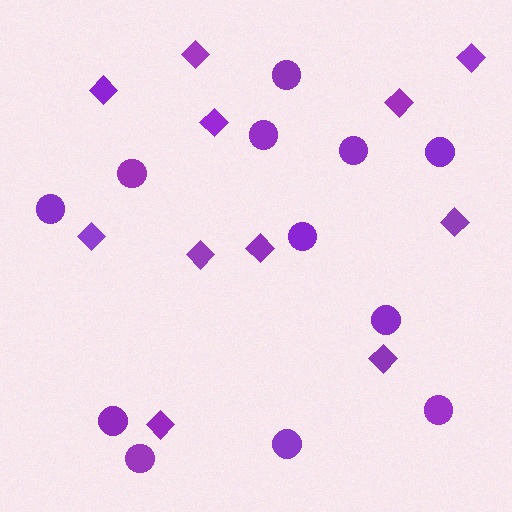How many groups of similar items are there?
There are 2 groups: one group of circles (12) and one group of diamonds (11).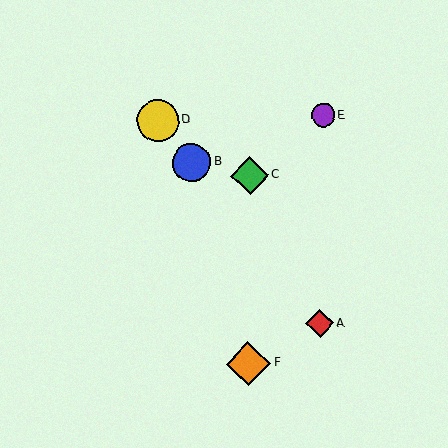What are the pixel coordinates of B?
Object B is at (191, 163).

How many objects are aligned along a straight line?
3 objects (A, B, D) are aligned along a straight line.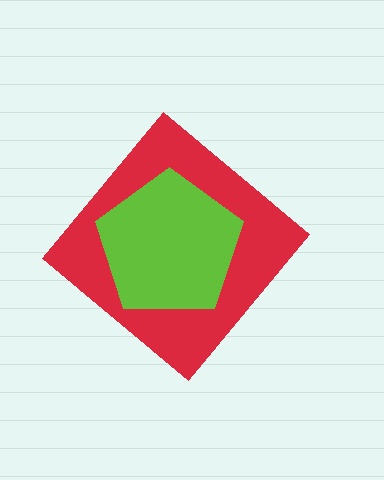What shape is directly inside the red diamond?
The lime pentagon.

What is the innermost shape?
The lime pentagon.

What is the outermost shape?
The red diamond.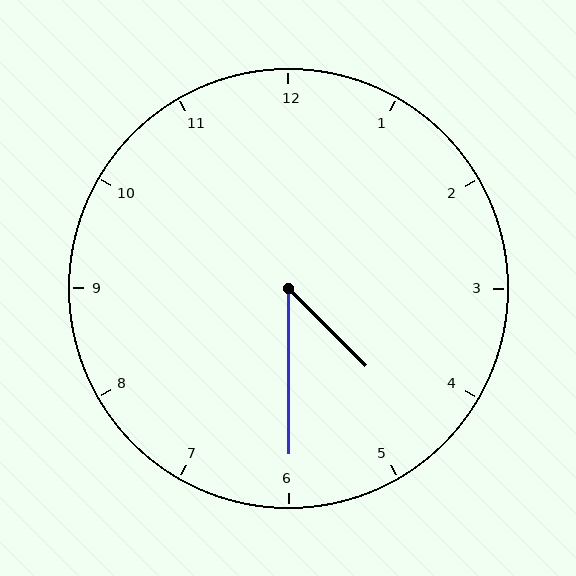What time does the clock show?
4:30.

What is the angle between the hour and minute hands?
Approximately 45 degrees.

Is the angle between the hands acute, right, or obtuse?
It is acute.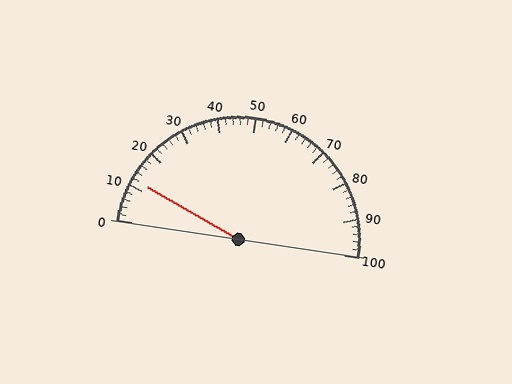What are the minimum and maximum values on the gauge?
The gauge ranges from 0 to 100.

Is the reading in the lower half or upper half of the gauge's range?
The reading is in the lower half of the range (0 to 100).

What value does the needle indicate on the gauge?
The needle indicates approximately 12.